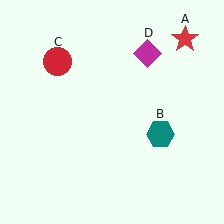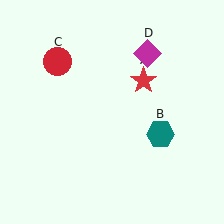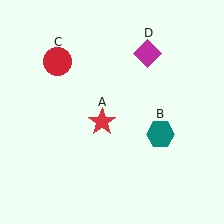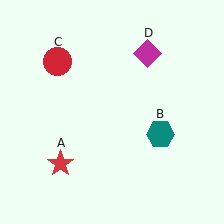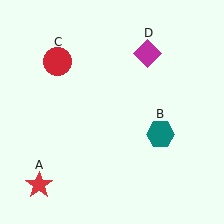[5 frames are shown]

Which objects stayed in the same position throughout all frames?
Teal hexagon (object B) and red circle (object C) and magenta diamond (object D) remained stationary.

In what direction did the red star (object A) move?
The red star (object A) moved down and to the left.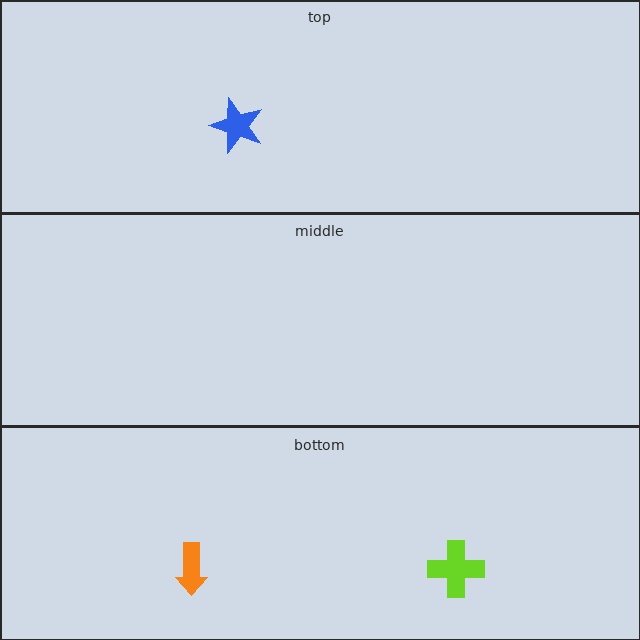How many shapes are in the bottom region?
2.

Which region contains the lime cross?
The bottom region.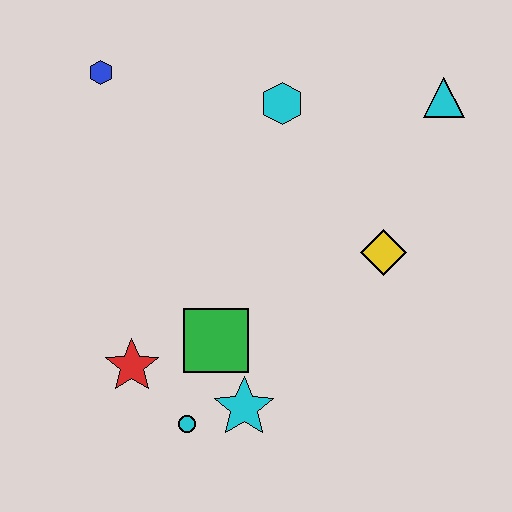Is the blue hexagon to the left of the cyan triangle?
Yes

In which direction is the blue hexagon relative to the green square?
The blue hexagon is above the green square.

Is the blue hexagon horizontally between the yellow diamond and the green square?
No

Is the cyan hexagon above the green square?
Yes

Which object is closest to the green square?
The cyan star is closest to the green square.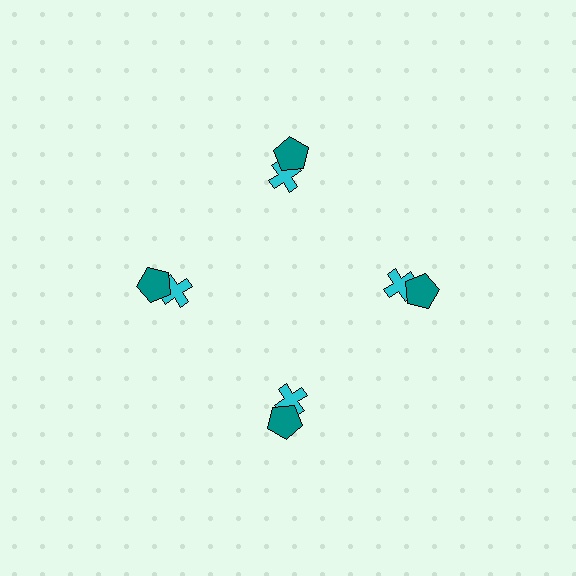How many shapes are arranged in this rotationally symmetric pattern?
There are 8 shapes, arranged in 4 groups of 2.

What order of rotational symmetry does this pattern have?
This pattern has 4-fold rotational symmetry.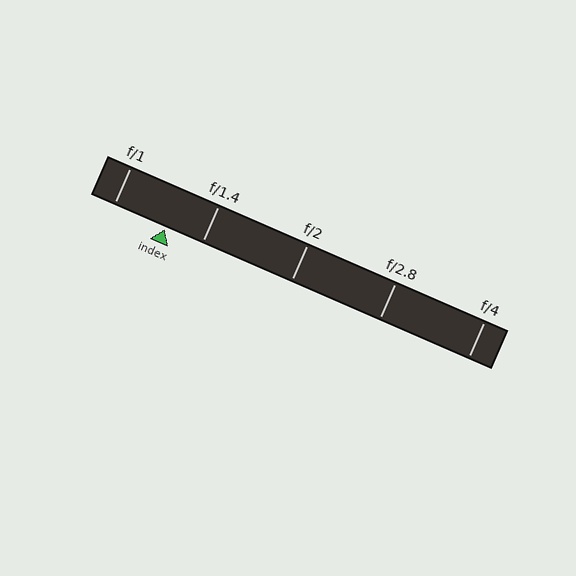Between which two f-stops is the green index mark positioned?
The index mark is between f/1 and f/1.4.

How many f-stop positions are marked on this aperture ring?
There are 5 f-stop positions marked.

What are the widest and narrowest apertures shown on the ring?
The widest aperture shown is f/1 and the narrowest is f/4.